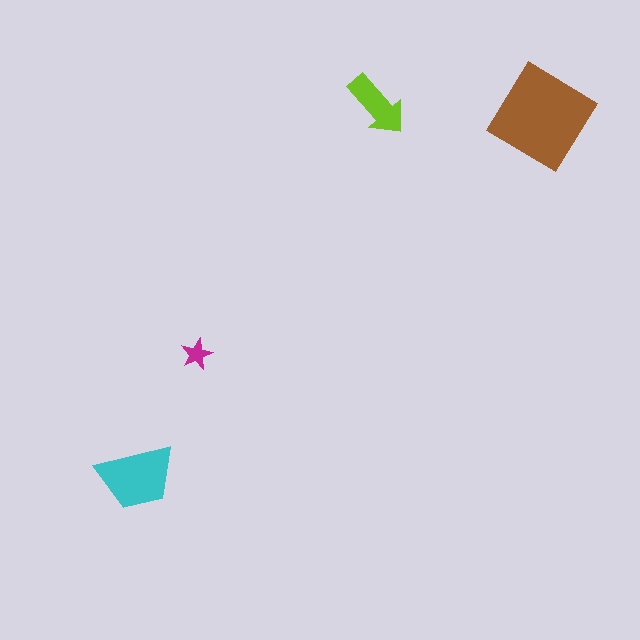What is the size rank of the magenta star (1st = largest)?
4th.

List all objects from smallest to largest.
The magenta star, the lime arrow, the cyan trapezoid, the brown diamond.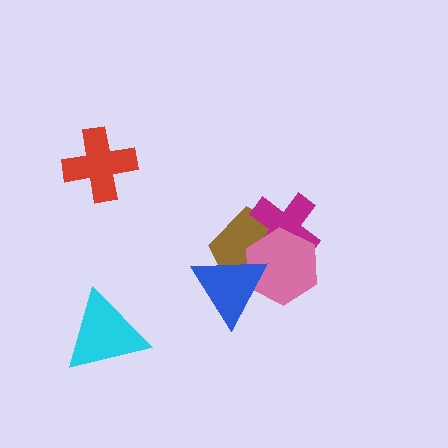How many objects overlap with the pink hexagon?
3 objects overlap with the pink hexagon.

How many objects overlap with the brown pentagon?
3 objects overlap with the brown pentagon.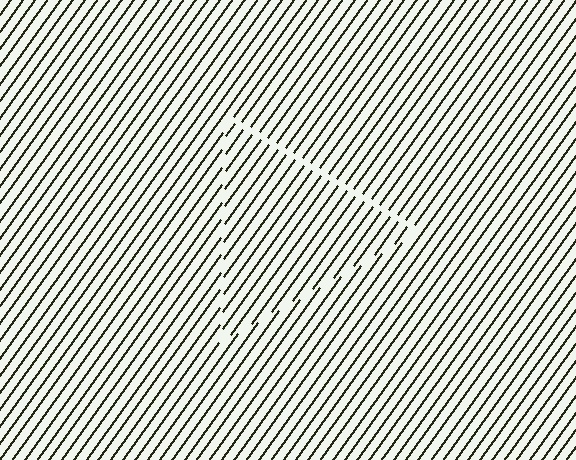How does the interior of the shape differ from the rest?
The interior of the shape contains the same grating, shifted by half a period — the contour is defined by the phase discontinuity where line-ends from the inner and outer gratings abut.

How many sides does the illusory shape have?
3 sides — the line-ends trace a triangle.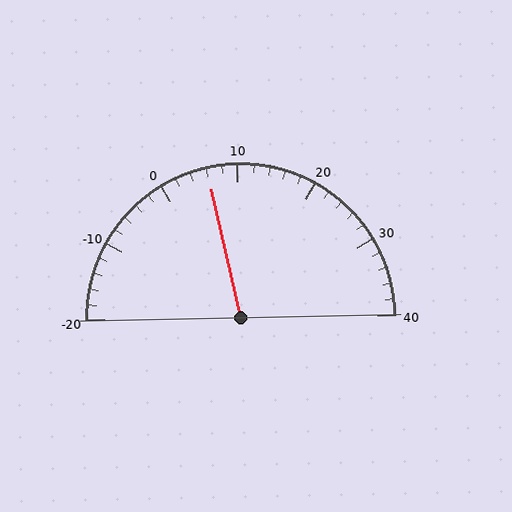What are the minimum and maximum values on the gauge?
The gauge ranges from -20 to 40.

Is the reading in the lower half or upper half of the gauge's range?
The reading is in the lower half of the range (-20 to 40).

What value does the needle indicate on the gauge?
The needle indicates approximately 6.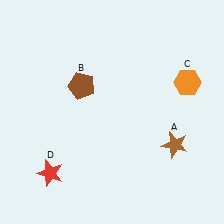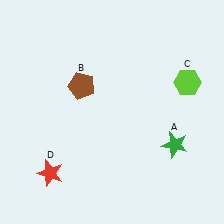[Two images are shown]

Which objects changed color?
A changed from brown to green. C changed from orange to lime.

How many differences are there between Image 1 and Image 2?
There are 2 differences between the two images.